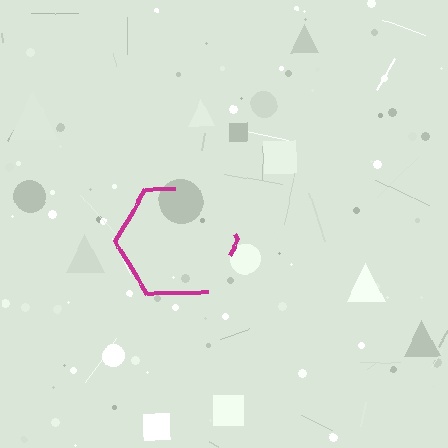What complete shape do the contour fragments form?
The contour fragments form a hexagon.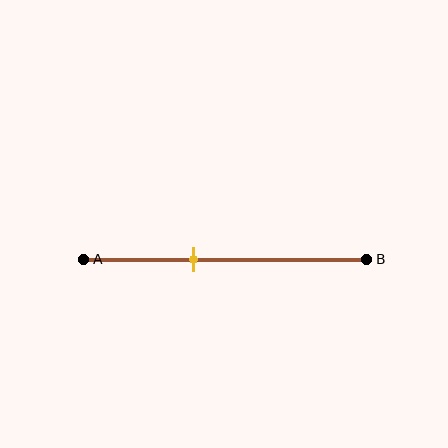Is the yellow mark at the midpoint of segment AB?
No, the mark is at about 40% from A, not at the 50% midpoint.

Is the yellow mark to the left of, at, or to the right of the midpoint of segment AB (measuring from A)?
The yellow mark is to the left of the midpoint of segment AB.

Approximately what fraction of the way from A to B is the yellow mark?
The yellow mark is approximately 40% of the way from A to B.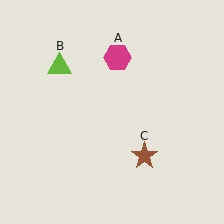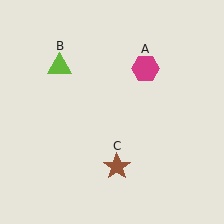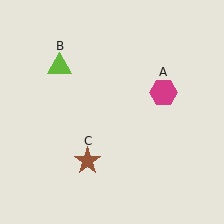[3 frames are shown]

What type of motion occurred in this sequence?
The magenta hexagon (object A), brown star (object C) rotated clockwise around the center of the scene.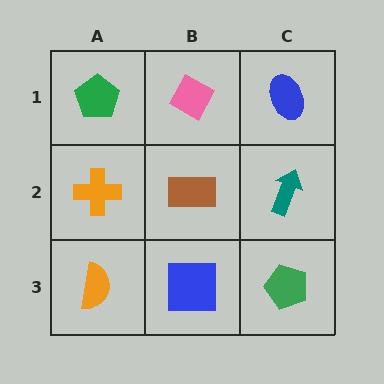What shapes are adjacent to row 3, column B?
A brown rectangle (row 2, column B), an orange semicircle (row 3, column A), a green pentagon (row 3, column C).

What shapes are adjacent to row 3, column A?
An orange cross (row 2, column A), a blue square (row 3, column B).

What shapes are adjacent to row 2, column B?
A pink diamond (row 1, column B), a blue square (row 3, column B), an orange cross (row 2, column A), a teal arrow (row 2, column C).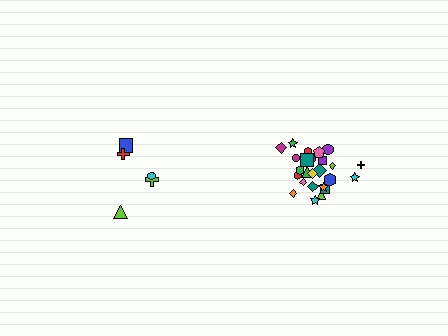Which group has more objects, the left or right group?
The right group.